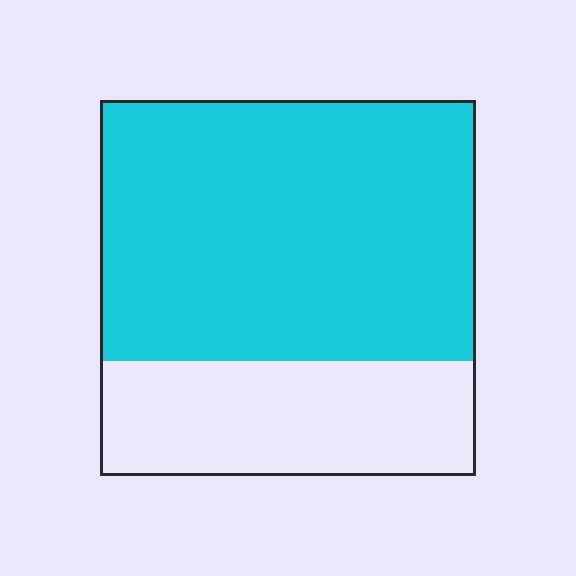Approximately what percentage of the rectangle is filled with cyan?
Approximately 70%.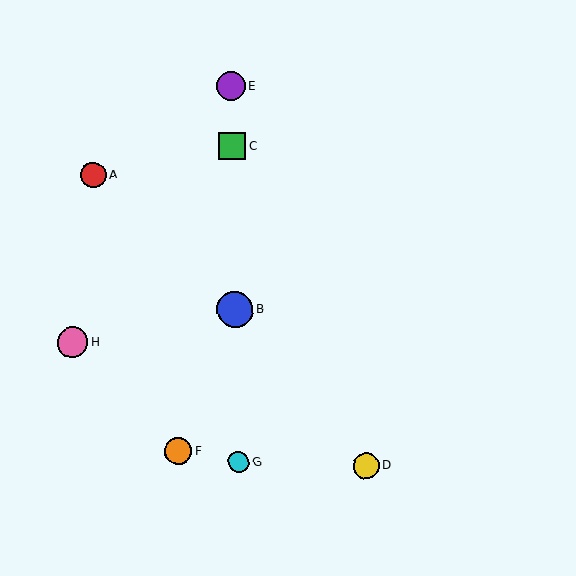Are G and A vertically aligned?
No, G is at x≈238 and A is at x≈93.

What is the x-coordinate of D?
Object D is at x≈366.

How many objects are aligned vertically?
4 objects (B, C, E, G) are aligned vertically.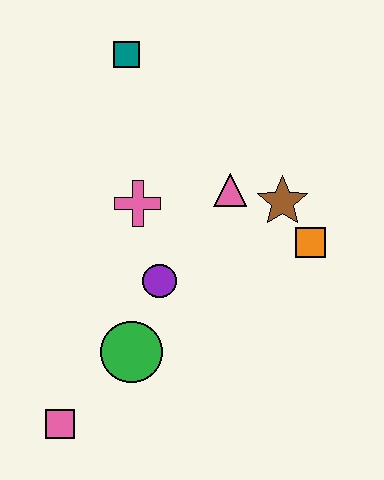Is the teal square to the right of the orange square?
No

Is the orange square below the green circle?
No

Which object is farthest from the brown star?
The pink square is farthest from the brown star.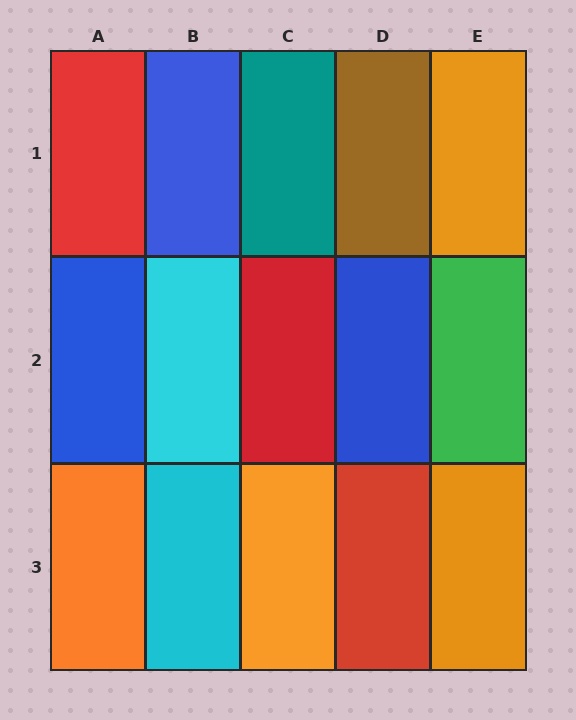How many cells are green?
1 cell is green.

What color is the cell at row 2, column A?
Blue.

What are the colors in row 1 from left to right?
Red, blue, teal, brown, orange.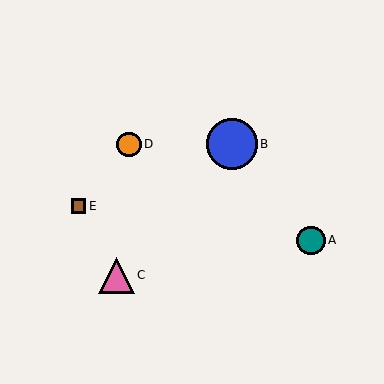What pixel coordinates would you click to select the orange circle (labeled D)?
Click at (129, 144) to select the orange circle D.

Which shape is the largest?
The blue circle (labeled B) is the largest.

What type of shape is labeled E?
Shape E is a brown square.